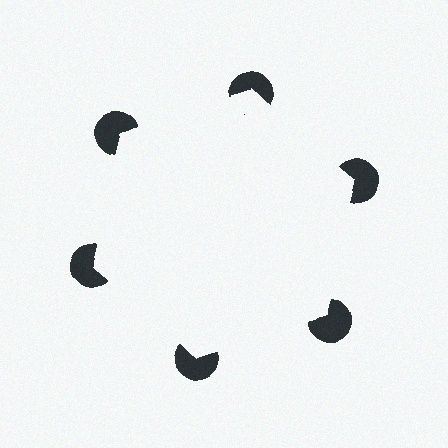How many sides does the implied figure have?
6 sides.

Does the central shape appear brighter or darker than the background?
It typically appears slightly brighter than the background, even though no actual brightness change is drawn.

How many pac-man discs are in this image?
There are 6 — one at each vertex of the illusory hexagon.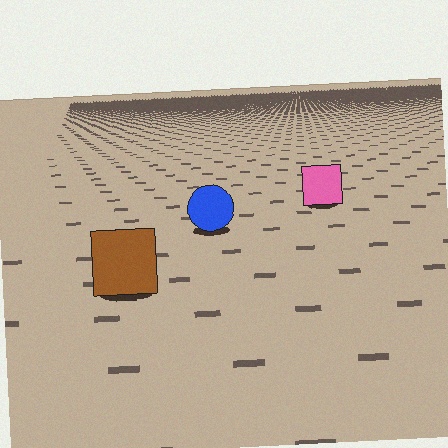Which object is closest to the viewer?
The brown square is closest. The texture marks near it are larger and more spread out.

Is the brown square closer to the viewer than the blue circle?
Yes. The brown square is closer — you can tell from the texture gradient: the ground texture is coarser near it.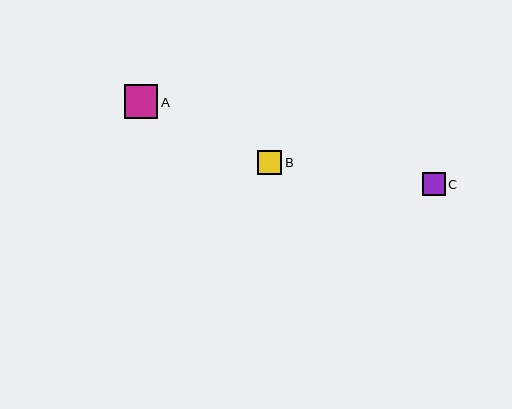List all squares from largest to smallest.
From largest to smallest: A, B, C.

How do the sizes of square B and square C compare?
Square B and square C are approximately the same size.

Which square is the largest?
Square A is the largest with a size of approximately 34 pixels.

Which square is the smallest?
Square C is the smallest with a size of approximately 23 pixels.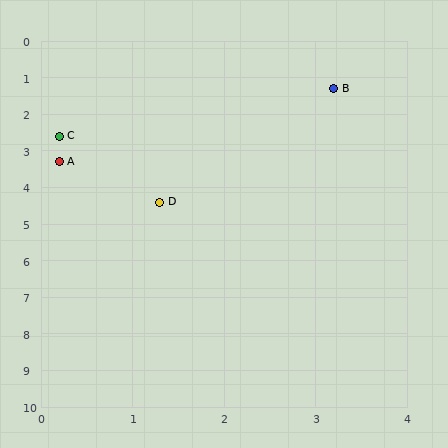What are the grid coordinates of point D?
Point D is at approximately (1.3, 4.4).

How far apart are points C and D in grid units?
Points C and D are about 2.1 grid units apart.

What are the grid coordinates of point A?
Point A is at approximately (0.2, 3.3).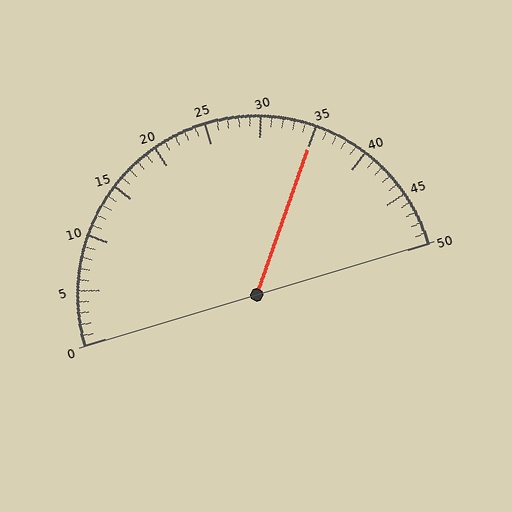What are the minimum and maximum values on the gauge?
The gauge ranges from 0 to 50.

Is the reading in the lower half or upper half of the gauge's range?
The reading is in the upper half of the range (0 to 50).